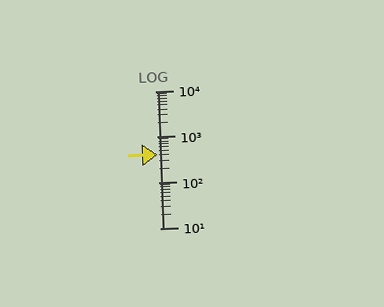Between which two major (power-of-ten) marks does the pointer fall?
The pointer is between 100 and 1000.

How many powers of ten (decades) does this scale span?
The scale spans 3 decades, from 10 to 10000.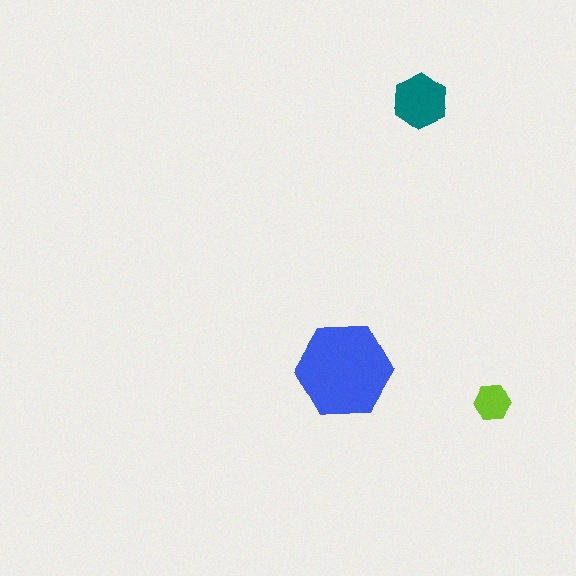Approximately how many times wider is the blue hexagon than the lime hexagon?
About 2.5 times wider.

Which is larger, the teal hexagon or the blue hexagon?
The blue one.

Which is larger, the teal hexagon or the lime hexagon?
The teal one.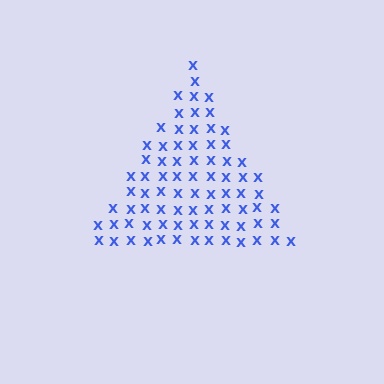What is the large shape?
The large shape is a triangle.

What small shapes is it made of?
It is made of small letter X's.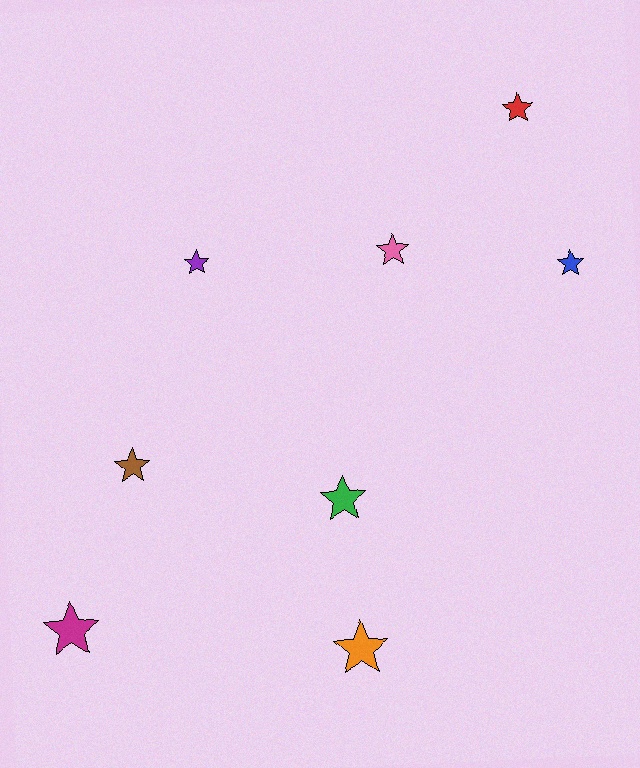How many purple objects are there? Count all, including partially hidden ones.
There is 1 purple object.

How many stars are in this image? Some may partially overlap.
There are 8 stars.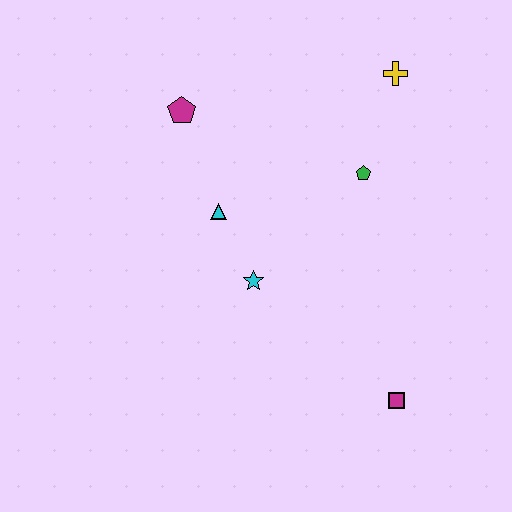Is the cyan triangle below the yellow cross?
Yes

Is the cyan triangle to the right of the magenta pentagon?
Yes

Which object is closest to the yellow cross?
The green pentagon is closest to the yellow cross.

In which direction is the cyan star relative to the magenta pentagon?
The cyan star is below the magenta pentagon.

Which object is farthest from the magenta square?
The magenta pentagon is farthest from the magenta square.